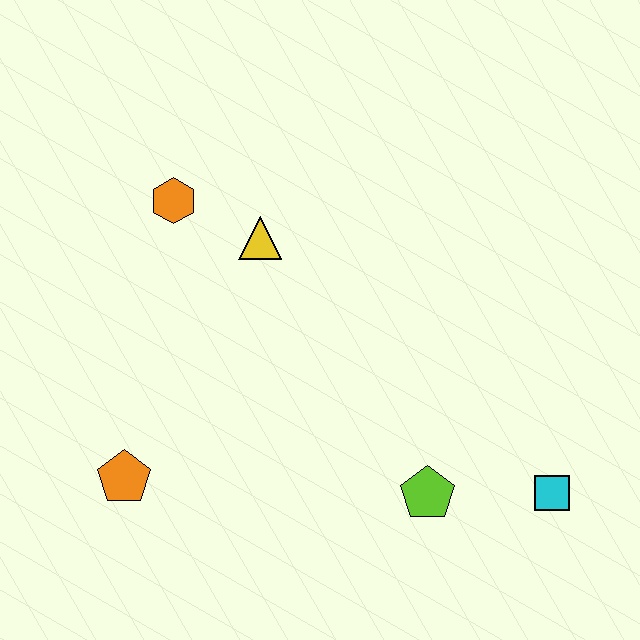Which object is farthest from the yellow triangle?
The cyan square is farthest from the yellow triangle.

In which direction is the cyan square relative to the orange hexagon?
The cyan square is to the right of the orange hexagon.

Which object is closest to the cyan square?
The lime pentagon is closest to the cyan square.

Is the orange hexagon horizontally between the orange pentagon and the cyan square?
Yes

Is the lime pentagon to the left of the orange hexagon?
No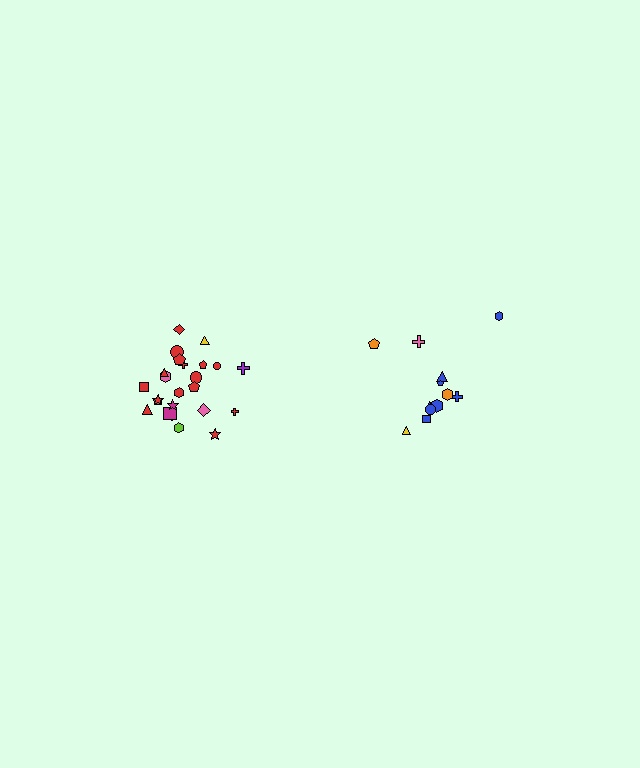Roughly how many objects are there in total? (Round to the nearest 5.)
Roughly 35 objects in total.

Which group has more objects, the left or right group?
The left group.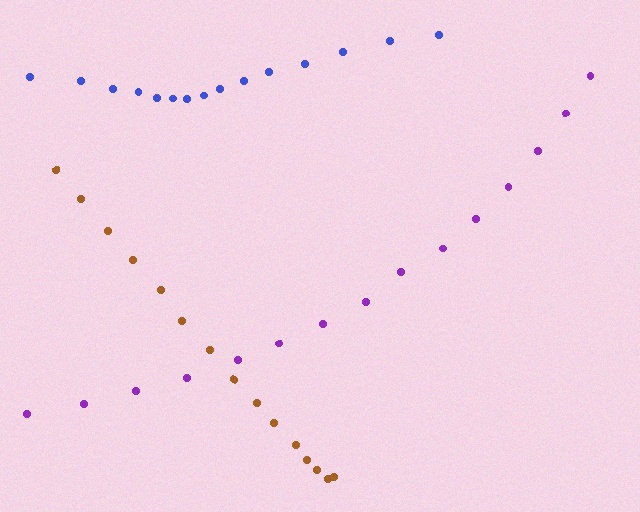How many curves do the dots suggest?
There are 3 distinct paths.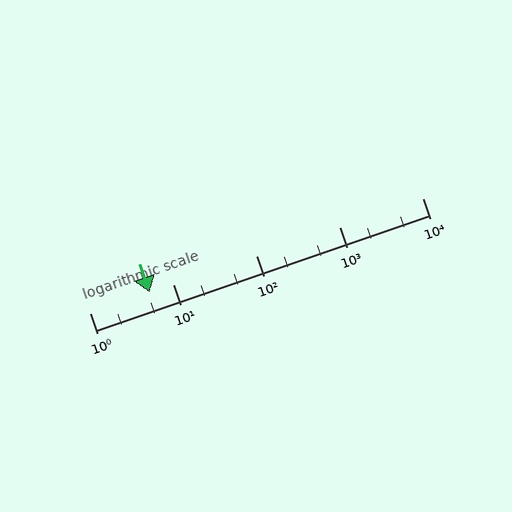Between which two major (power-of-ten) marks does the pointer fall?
The pointer is between 1 and 10.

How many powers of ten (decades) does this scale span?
The scale spans 4 decades, from 1 to 10000.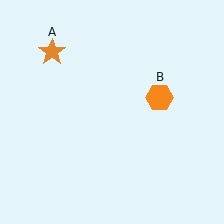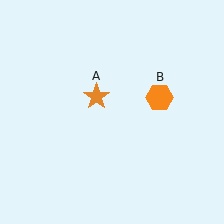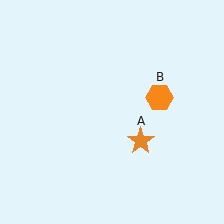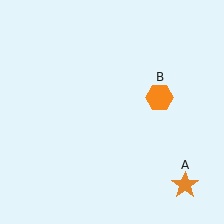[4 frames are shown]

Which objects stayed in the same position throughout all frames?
Orange hexagon (object B) remained stationary.